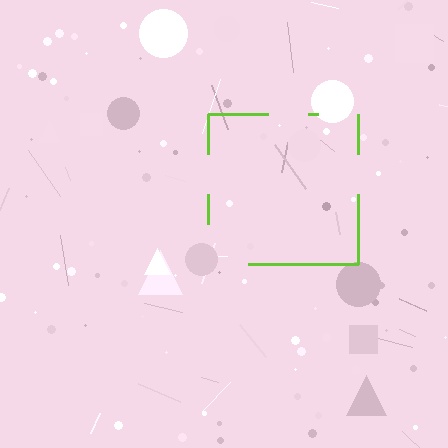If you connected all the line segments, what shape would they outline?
They would outline a square.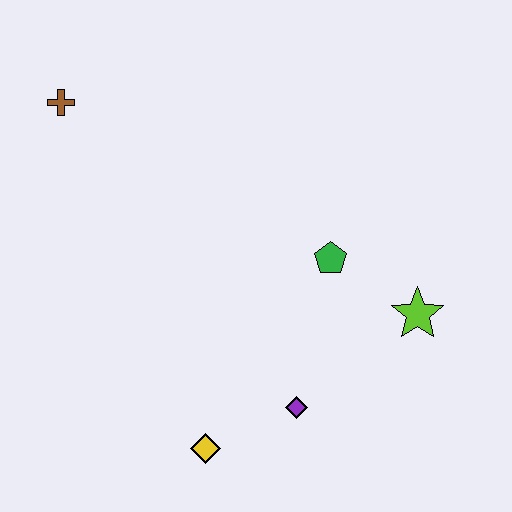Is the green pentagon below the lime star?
No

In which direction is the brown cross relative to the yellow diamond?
The brown cross is above the yellow diamond.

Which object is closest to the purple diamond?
The yellow diamond is closest to the purple diamond.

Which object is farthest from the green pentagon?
The brown cross is farthest from the green pentagon.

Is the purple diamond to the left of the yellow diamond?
No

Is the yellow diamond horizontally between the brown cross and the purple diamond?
Yes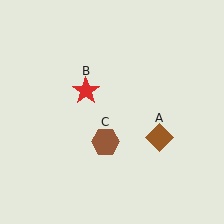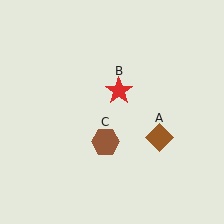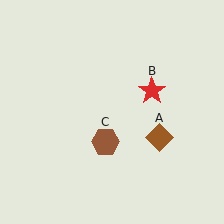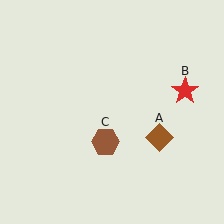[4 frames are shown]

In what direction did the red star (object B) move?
The red star (object B) moved right.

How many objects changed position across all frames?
1 object changed position: red star (object B).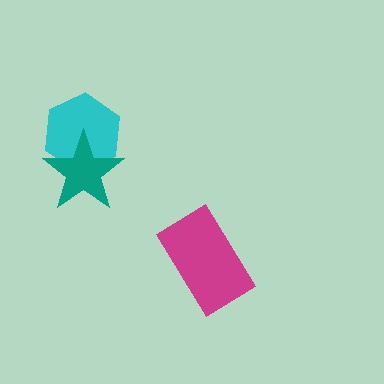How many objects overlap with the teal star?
1 object overlaps with the teal star.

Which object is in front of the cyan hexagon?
The teal star is in front of the cyan hexagon.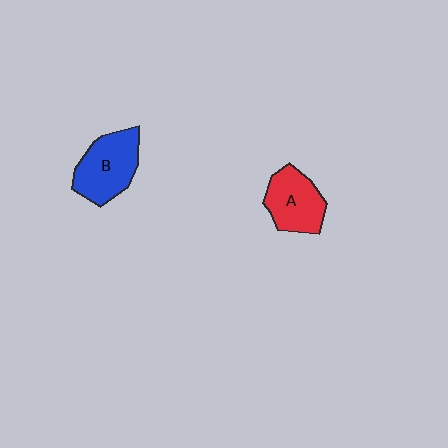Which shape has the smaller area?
Shape A (red).